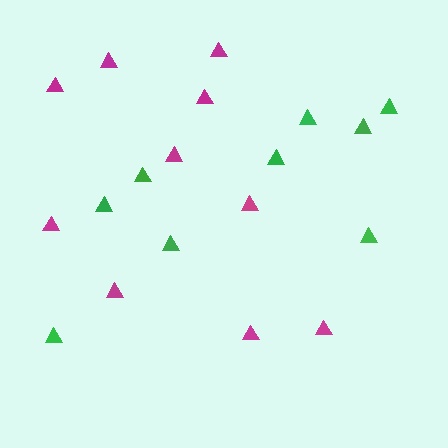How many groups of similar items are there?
There are 2 groups: one group of magenta triangles (10) and one group of green triangles (9).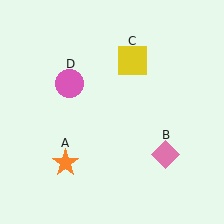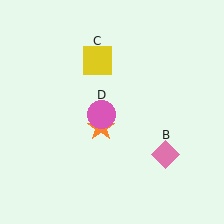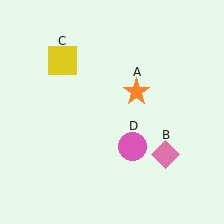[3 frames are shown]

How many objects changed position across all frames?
3 objects changed position: orange star (object A), yellow square (object C), pink circle (object D).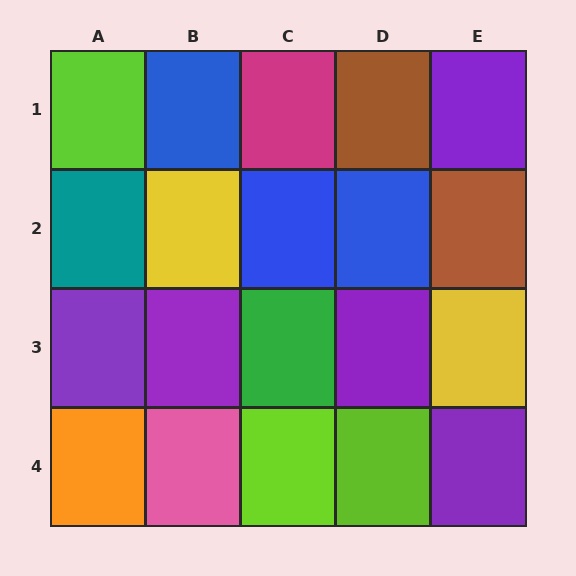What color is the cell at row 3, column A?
Purple.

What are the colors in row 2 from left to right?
Teal, yellow, blue, blue, brown.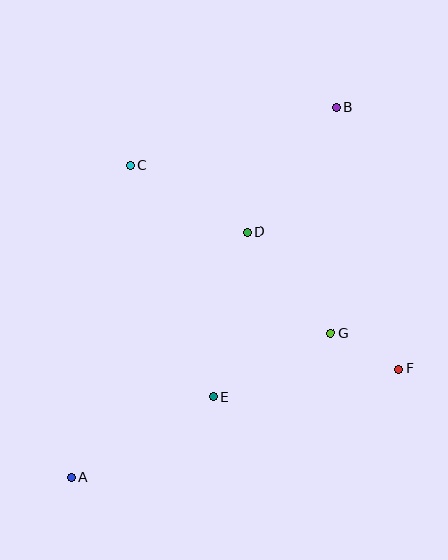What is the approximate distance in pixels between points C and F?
The distance between C and F is approximately 337 pixels.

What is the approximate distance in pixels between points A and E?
The distance between A and E is approximately 163 pixels.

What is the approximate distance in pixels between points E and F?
The distance between E and F is approximately 188 pixels.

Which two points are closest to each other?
Points F and G are closest to each other.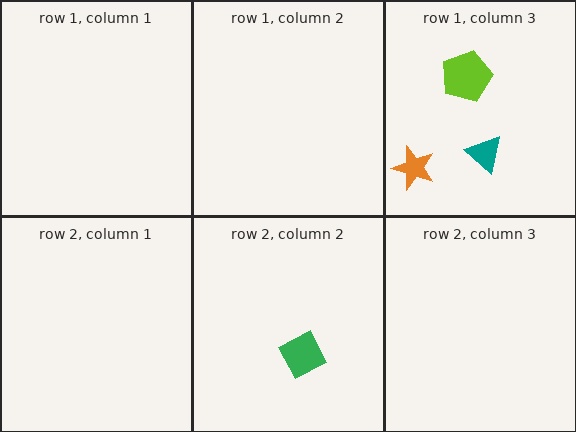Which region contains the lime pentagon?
The row 1, column 3 region.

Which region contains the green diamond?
The row 2, column 2 region.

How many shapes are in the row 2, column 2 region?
1.